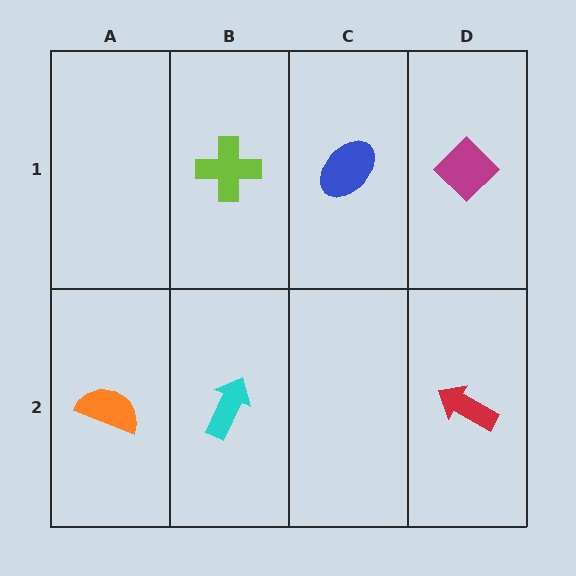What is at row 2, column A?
An orange semicircle.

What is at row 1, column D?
A magenta diamond.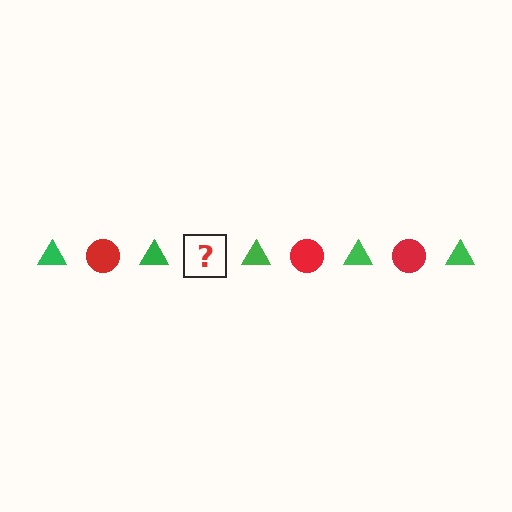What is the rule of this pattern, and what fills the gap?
The rule is that the pattern alternates between green triangle and red circle. The gap should be filled with a red circle.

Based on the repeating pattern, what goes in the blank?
The blank should be a red circle.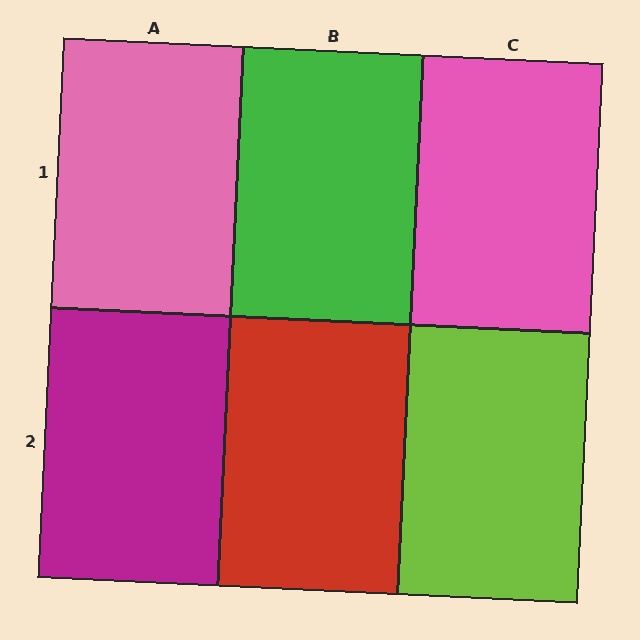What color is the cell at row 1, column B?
Green.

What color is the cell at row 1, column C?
Pink.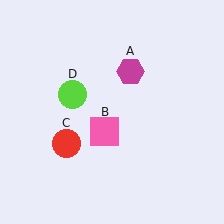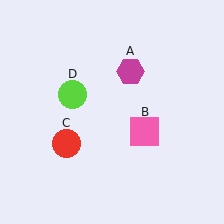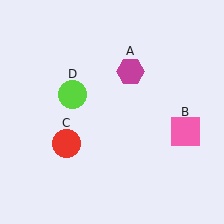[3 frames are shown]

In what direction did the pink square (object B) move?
The pink square (object B) moved right.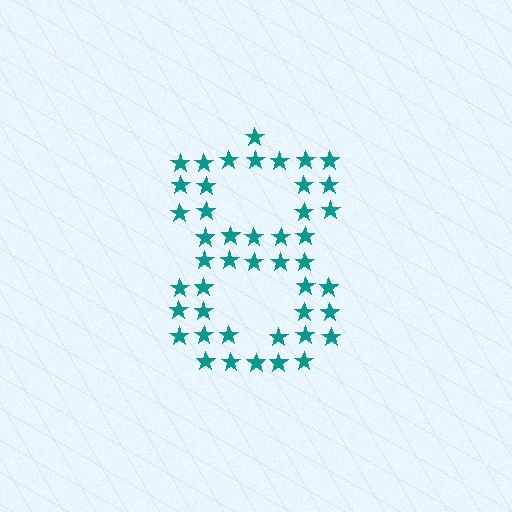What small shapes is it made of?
It is made of small stars.